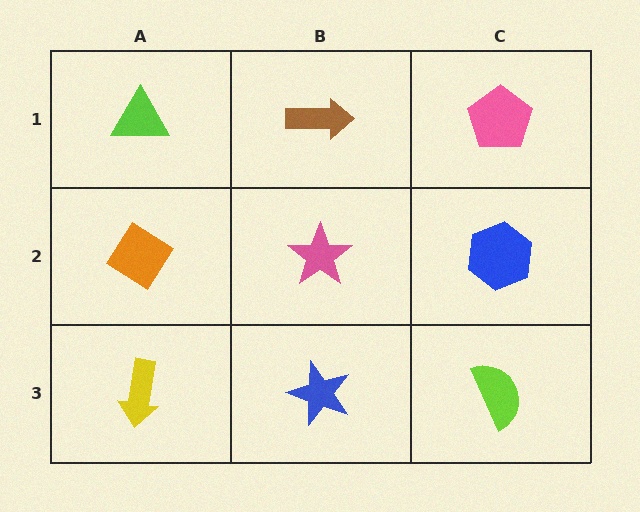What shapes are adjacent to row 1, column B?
A pink star (row 2, column B), a lime triangle (row 1, column A), a pink pentagon (row 1, column C).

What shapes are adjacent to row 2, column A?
A lime triangle (row 1, column A), a yellow arrow (row 3, column A), a pink star (row 2, column B).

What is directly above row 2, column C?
A pink pentagon.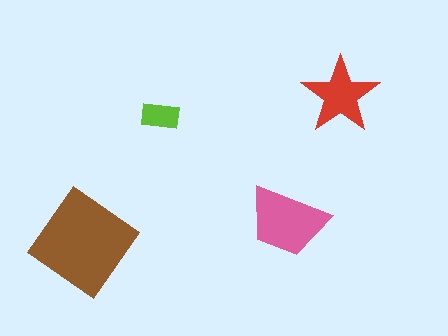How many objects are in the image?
There are 4 objects in the image.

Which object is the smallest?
The lime rectangle.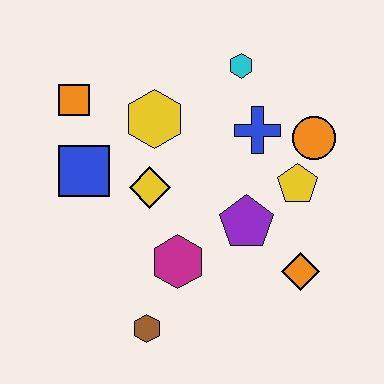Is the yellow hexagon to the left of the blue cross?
Yes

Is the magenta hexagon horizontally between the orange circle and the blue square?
Yes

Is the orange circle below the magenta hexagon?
No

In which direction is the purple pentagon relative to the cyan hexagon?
The purple pentagon is below the cyan hexagon.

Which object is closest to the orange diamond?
The purple pentagon is closest to the orange diamond.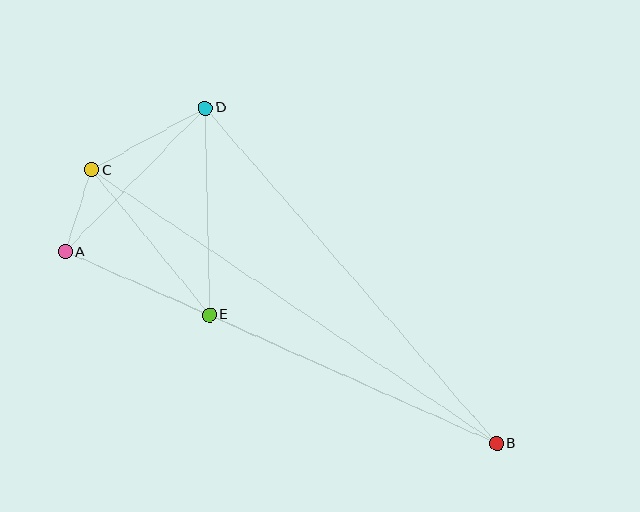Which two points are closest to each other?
Points A and C are closest to each other.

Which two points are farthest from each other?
Points B and C are farthest from each other.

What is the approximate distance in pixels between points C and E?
The distance between C and E is approximately 187 pixels.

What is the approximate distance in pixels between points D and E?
The distance between D and E is approximately 207 pixels.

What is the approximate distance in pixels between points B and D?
The distance between B and D is approximately 444 pixels.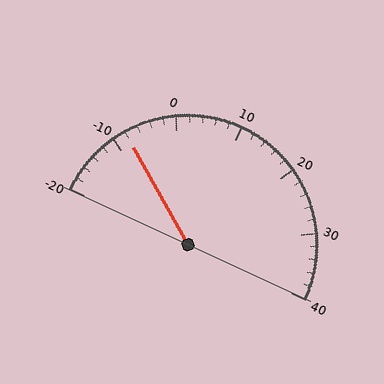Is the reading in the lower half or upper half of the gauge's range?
The reading is in the lower half of the range (-20 to 40).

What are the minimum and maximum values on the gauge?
The gauge ranges from -20 to 40.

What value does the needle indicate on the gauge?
The needle indicates approximately -8.